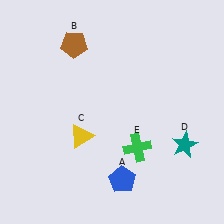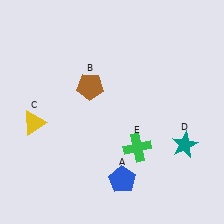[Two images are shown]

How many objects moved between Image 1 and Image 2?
2 objects moved between the two images.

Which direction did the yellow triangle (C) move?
The yellow triangle (C) moved left.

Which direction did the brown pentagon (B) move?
The brown pentagon (B) moved down.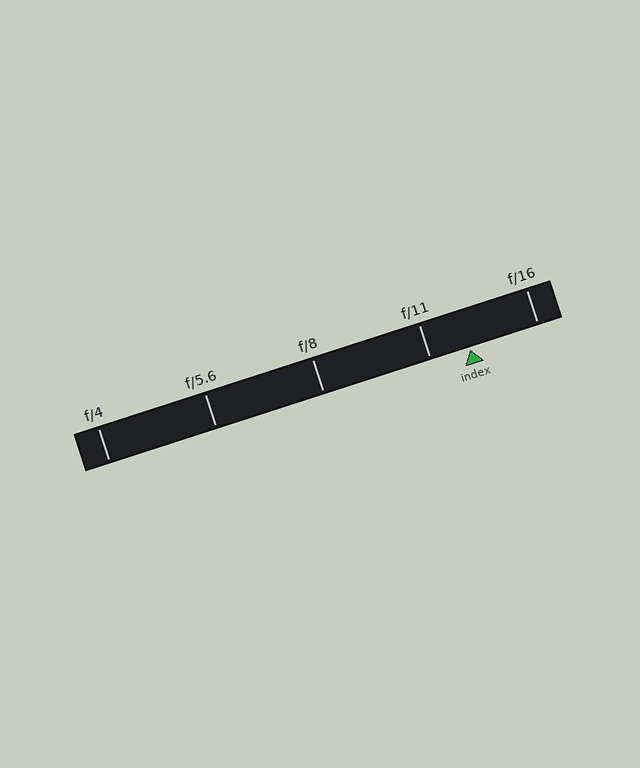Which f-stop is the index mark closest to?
The index mark is closest to f/11.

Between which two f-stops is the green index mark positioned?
The index mark is between f/11 and f/16.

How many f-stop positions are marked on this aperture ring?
There are 5 f-stop positions marked.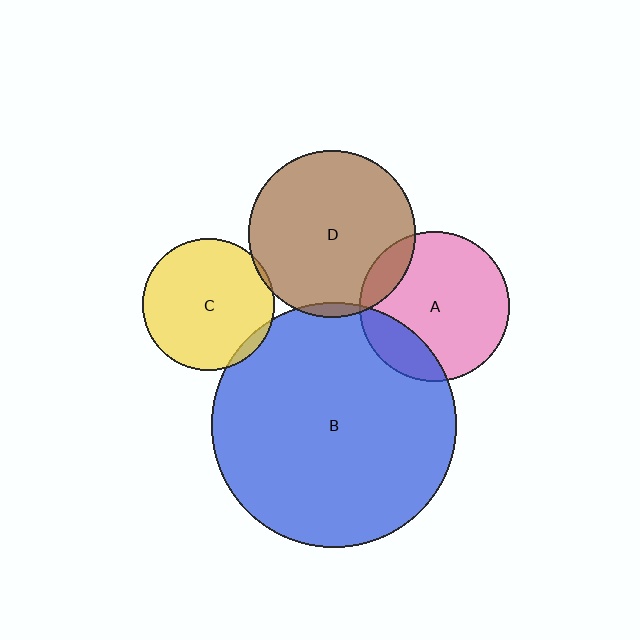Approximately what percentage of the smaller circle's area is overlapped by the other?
Approximately 20%.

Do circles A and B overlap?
Yes.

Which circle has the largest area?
Circle B (blue).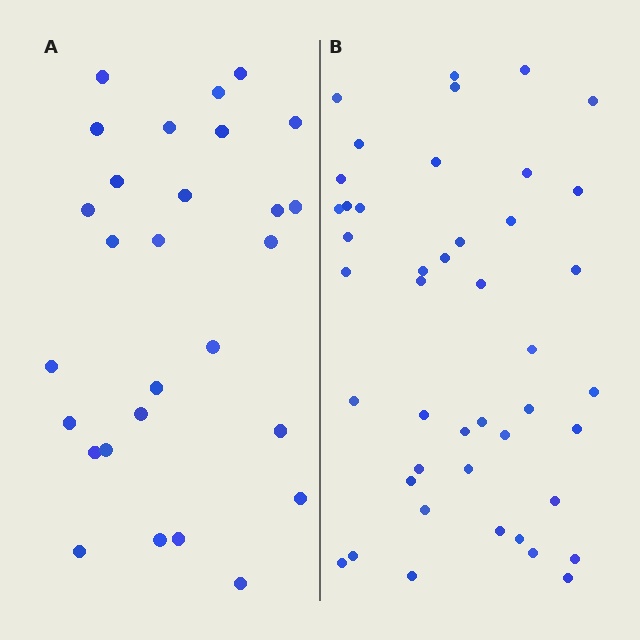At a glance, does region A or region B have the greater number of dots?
Region B (the right region) has more dots.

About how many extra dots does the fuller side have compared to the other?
Region B has approximately 15 more dots than region A.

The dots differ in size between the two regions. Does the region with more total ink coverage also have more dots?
No. Region A has more total ink coverage because its dots are larger, but region B actually contains more individual dots. Total area can be misleading — the number of items is what matters here.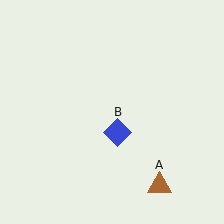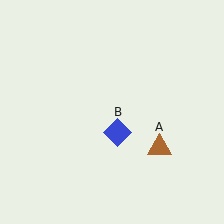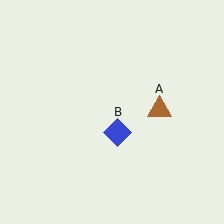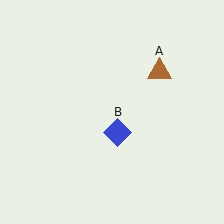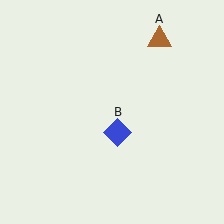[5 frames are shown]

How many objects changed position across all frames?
1 object changed position: brown triangle (object A).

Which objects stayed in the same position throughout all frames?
Blue diamond (object B) remained stationary.